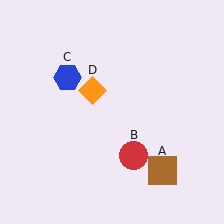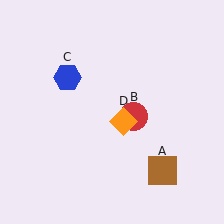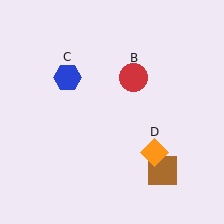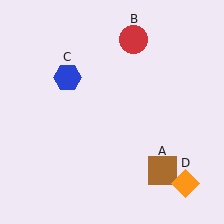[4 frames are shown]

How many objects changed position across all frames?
2 objects changed position: red circle (object B), orange diamond (object D).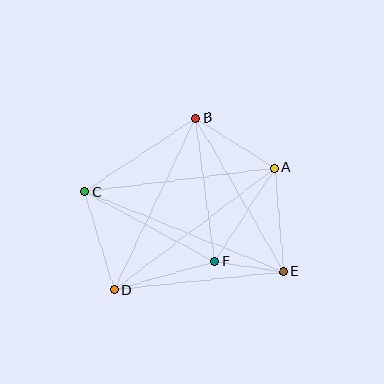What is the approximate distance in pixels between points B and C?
The distance between B and C is approximately 133 pixels.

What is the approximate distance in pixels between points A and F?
The distance between A and F is approximately 111 pixels.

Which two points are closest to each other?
Points E and F are closest to each other.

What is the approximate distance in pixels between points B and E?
The distance between B and E is approximately 177 pixels.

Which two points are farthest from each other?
Points C and E are farthest from each other.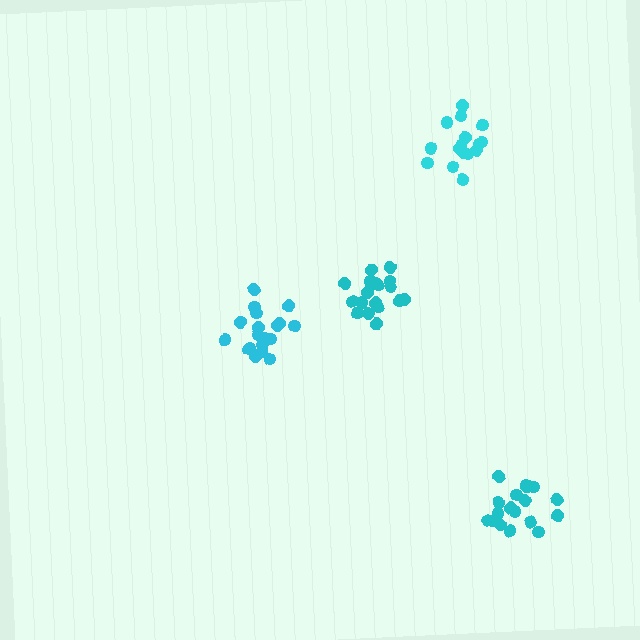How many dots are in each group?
Group 1: 19 dots, Group 2: 18 dots, Group 3: 16 dots, Group 4: 18 dots (71 total).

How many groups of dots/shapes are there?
There are 4 groups.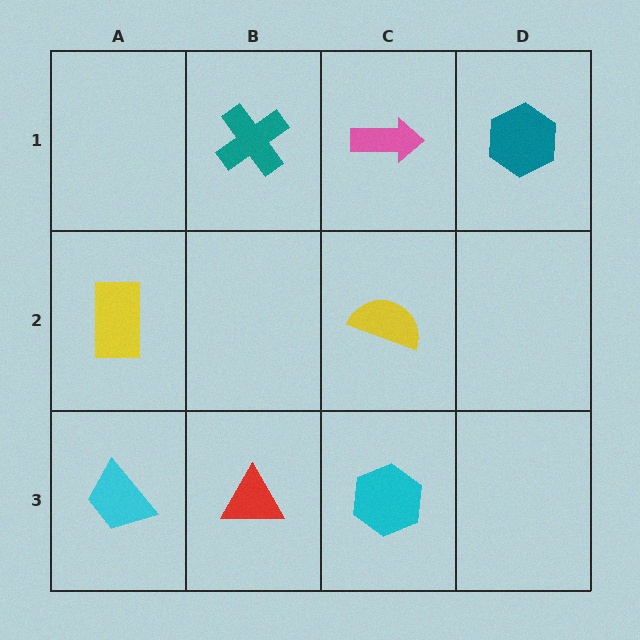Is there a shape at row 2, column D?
No, that cell is empty.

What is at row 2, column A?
A yellow rectangle.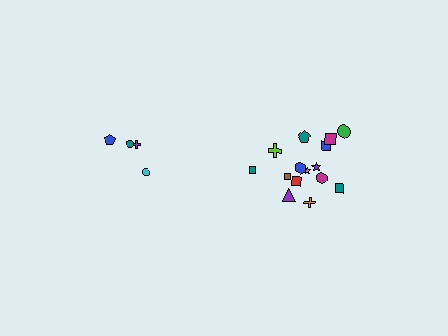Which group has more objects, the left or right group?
The right group.